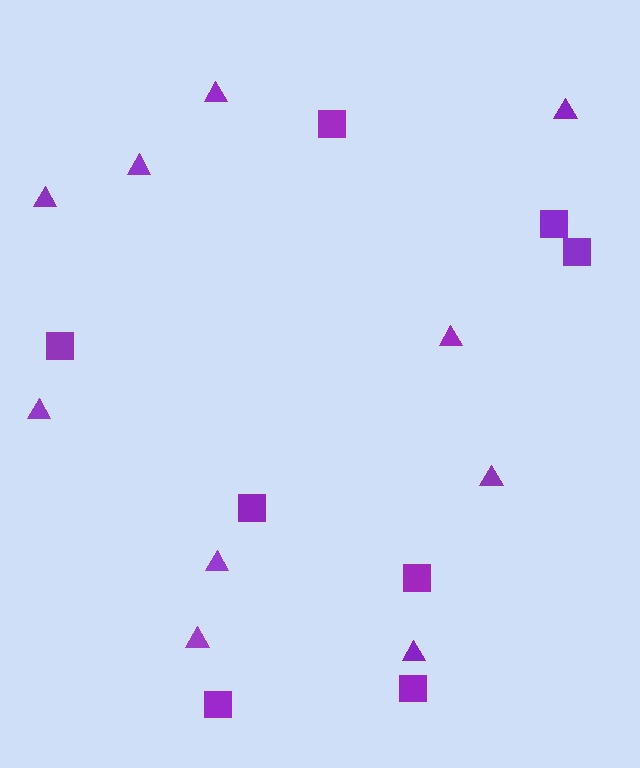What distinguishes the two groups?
There are 2 groups: one group of squares (8) and one group of triangles (10).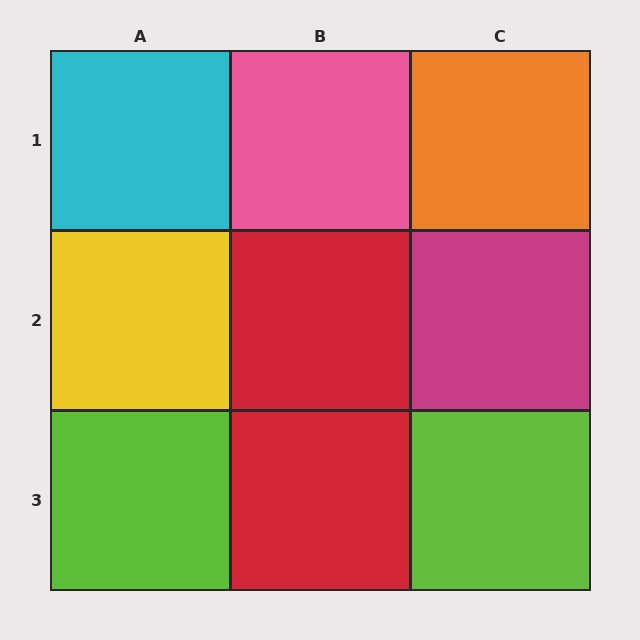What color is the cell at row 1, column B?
Pink.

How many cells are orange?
1 cell is orange.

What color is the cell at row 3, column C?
Lime.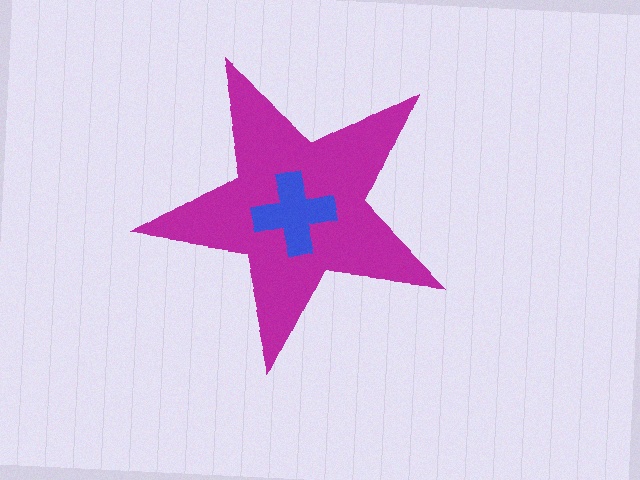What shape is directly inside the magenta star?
The blue cross.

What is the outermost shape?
The magenta star.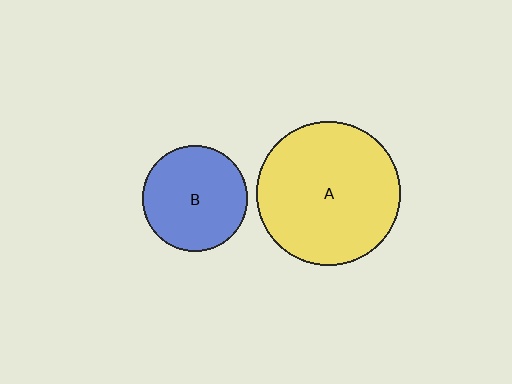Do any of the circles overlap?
No, none of the circles overlap.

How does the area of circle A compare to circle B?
Approximately 1.9 times.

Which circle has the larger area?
Circle A (yellow).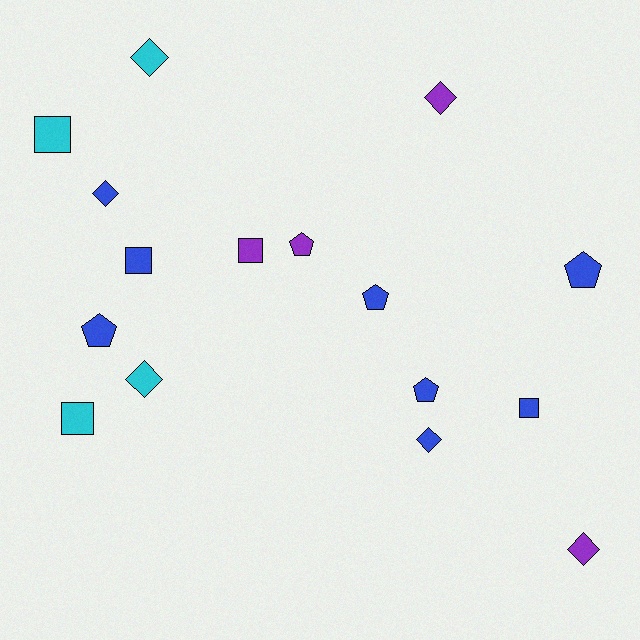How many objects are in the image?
There are 16 objects.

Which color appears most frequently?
Blue, with 8 objects.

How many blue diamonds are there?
There are 2 blue diamonds.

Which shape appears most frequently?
Diamond, with 6 objects.